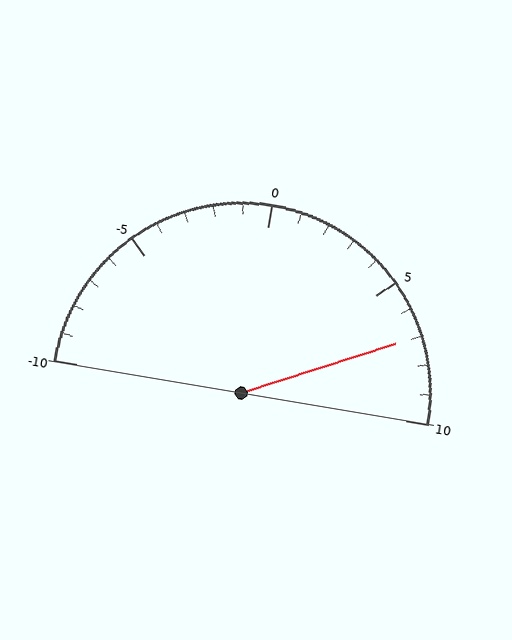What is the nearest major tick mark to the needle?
The nearest major tick mark is 5.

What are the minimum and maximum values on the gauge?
The gauge ranges from -10 to 10.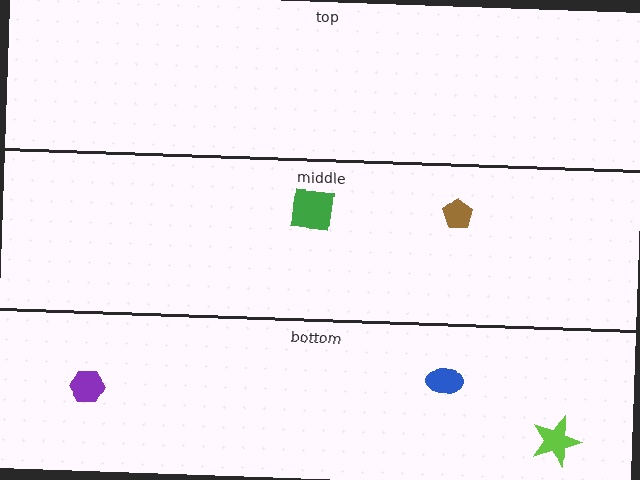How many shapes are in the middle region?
2.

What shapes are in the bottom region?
The lime star, the blue ellipse, the purple hexagon.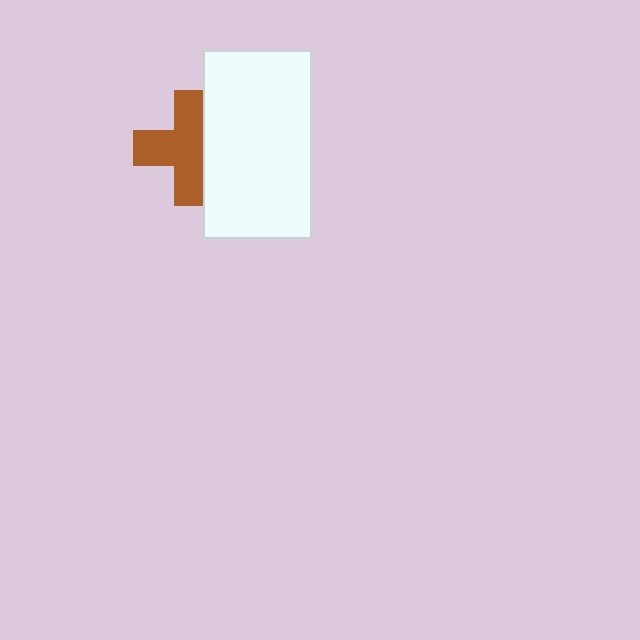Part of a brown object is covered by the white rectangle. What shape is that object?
It is a cross.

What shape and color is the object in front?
The object in front is a white rectangle.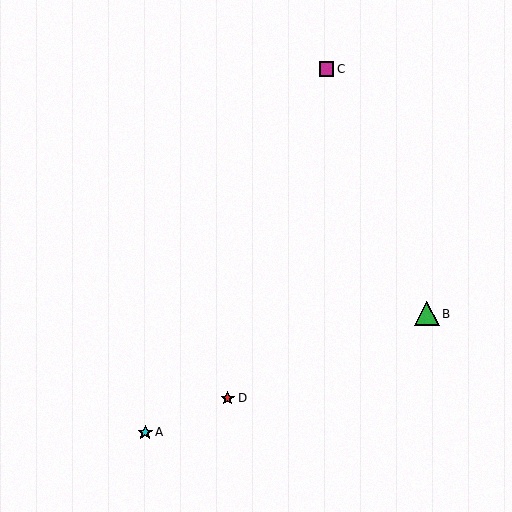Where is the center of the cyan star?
The center of the cyan star is at (145, 432).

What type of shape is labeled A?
Shape A is a cyan star.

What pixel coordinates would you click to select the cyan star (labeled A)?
Click at (145, 432) to select the cyan star A.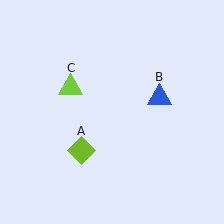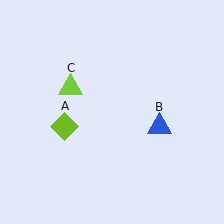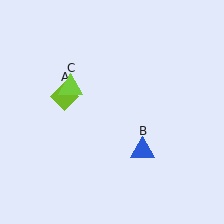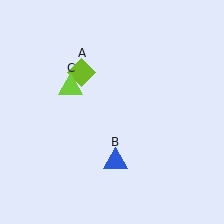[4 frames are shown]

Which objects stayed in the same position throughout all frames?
Lime triangle (object C) remained stationary.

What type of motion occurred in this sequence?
The lime diamond (object A), blue triangle (object B) rotated clockwise around the center of the scene.